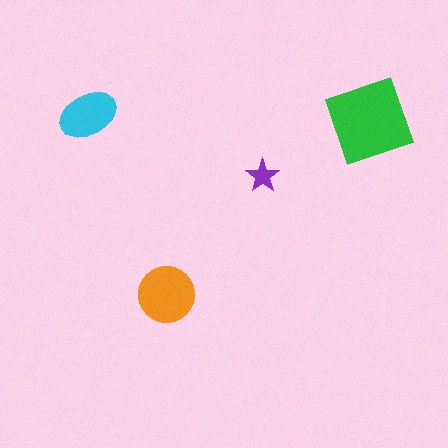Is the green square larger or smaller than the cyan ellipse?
Larger.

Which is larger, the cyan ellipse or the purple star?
The cyan ellipse.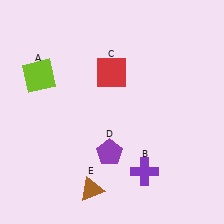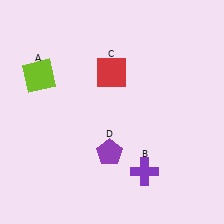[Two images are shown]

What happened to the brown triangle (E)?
The brown triangle (E) was removed in Image 2. It was in the bottom-left area of Image 1.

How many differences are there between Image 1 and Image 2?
There is 1 difference between the two images.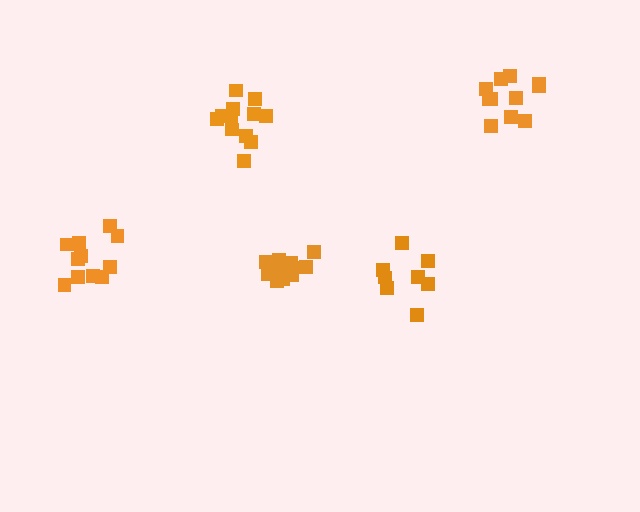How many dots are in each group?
Group 1: 8 dots, Group 2: 12 dots, Group 3: 11 dots, Group 4: 11 dots, Group 5: 11 dots (53 total).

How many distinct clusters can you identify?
There are 5 distinct clusters.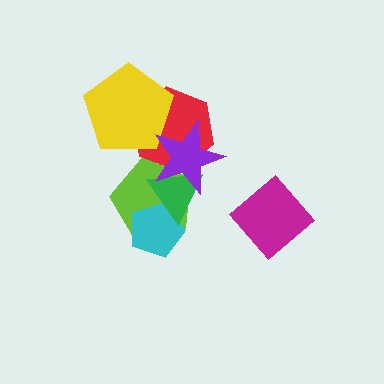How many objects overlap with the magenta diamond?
0 objects overlap with the magenta diamond.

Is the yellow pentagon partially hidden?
Yes, it is partially covered by another shape.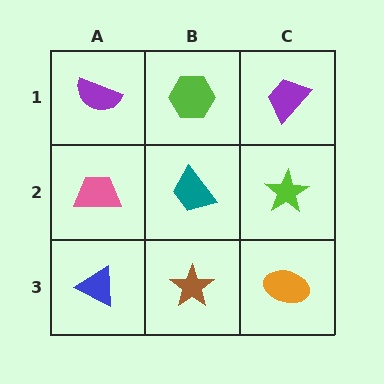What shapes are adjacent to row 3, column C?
A lime star (row 2, column C), a brown star (row 3, column B).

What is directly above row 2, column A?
A purple semicircle.